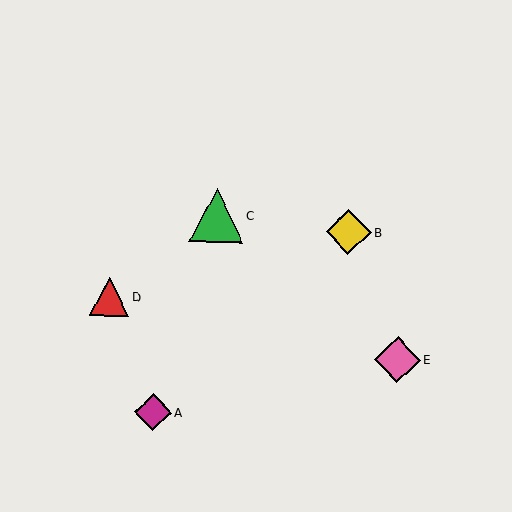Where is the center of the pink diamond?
The center of the pink diamond is at (397, 360).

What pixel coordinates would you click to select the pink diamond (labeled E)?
Click at (397, 360) to select the pink diamond E.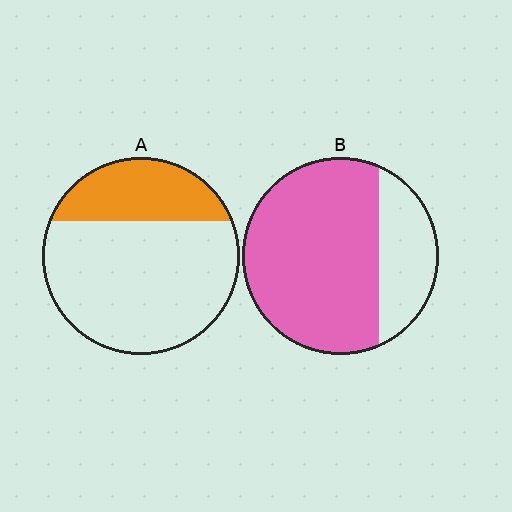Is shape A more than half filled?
No.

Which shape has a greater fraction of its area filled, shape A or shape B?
Shape B.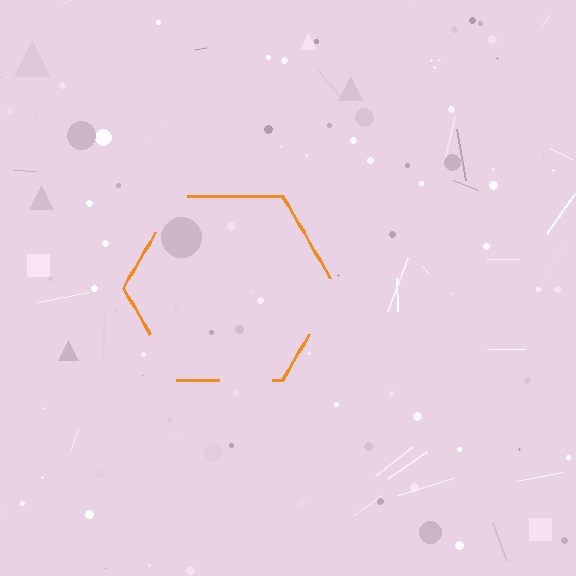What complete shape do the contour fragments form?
The contour fragments form a hexagon.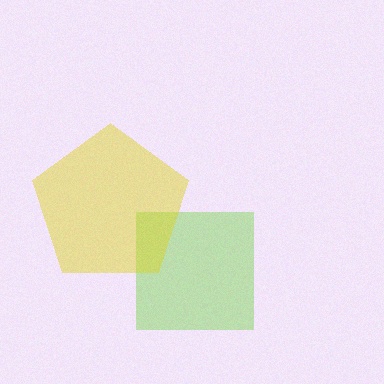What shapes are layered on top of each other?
The layered shapes are: a lime square, a yellow pentagon.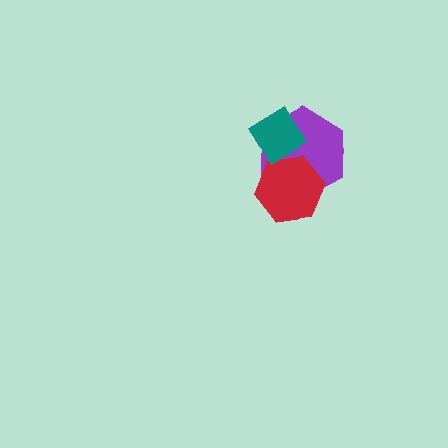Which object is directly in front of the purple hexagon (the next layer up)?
The red hexagon is directly in front of the purple hexagon.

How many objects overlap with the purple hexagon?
2 objects overlap with the purple hexagon.